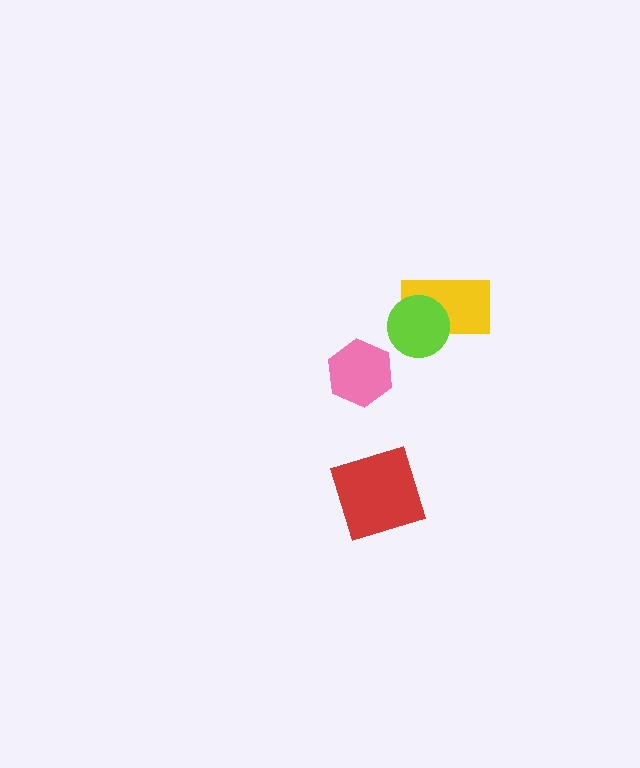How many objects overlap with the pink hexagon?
0 objects overlap with the pink hexagon.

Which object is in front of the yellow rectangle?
The lime circle is in front of the yellow rectangle.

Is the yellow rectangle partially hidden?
Yes, it is partially covered by another shape.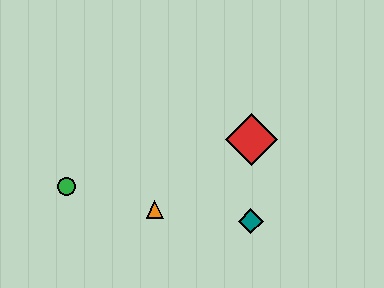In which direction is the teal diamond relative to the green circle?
The teal diamond is to the right of the green circle.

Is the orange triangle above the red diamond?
No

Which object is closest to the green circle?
The orange triangle is closest to the green circle.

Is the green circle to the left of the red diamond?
Yes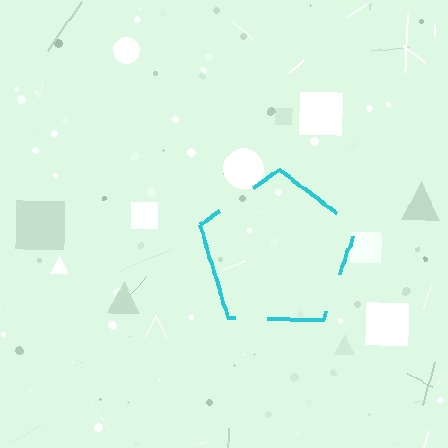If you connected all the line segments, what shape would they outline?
They would outline a pentagon.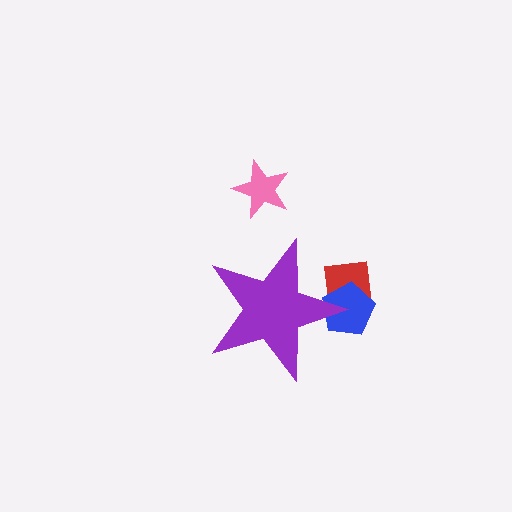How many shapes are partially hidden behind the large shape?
2 shapes are partially hidden.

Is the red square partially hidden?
Yes, the red square is partially hidden behind the purple star.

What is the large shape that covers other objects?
A purple star.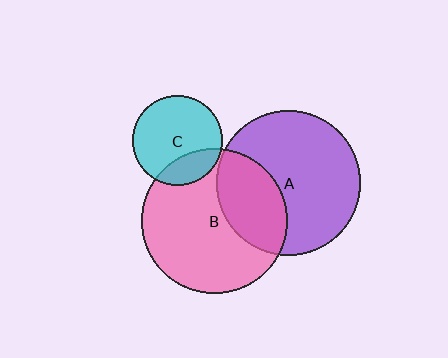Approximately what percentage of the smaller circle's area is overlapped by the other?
Approximately 30%.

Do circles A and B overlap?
Yes.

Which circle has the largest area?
Circle B (pink).